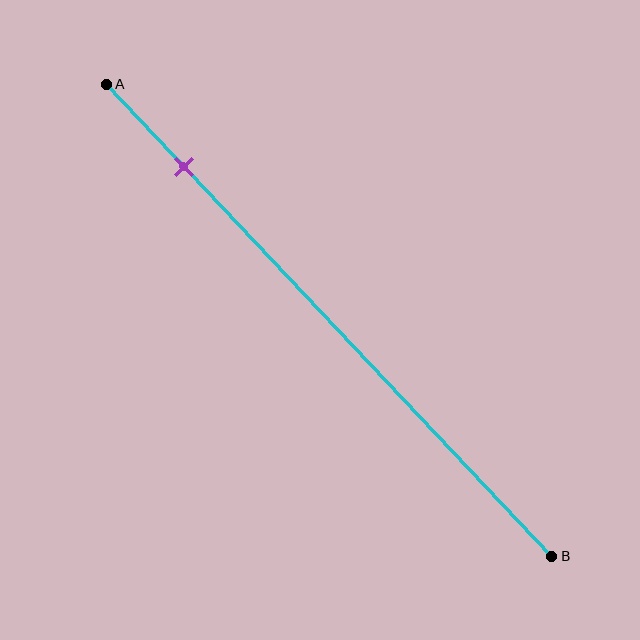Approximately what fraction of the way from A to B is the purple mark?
The purple mark is approximately 15% of the way from A to B.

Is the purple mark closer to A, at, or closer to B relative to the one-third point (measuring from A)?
The purple mark is closer to point A than the one-third point of segment AB.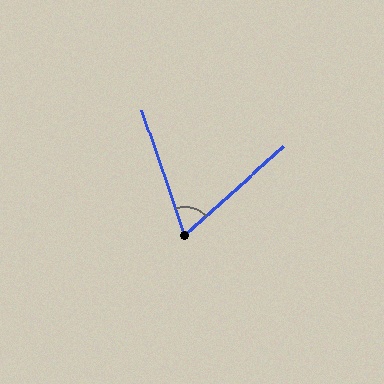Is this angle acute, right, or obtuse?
It is acute.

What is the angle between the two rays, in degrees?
Approximately 67 degrees.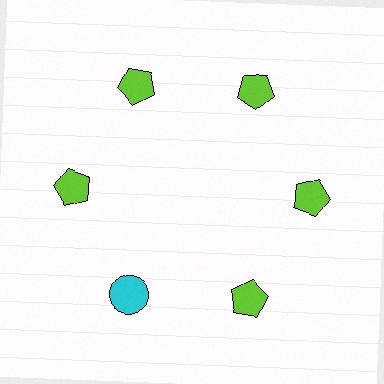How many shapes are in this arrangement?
There are 6 shapes arranged in a ring pattern.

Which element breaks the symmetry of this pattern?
The cyan circle at roughly the 7 o'clock position breaks the symmetry. All other shapes are lime pentagons.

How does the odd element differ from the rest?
It differs in both color (cyan instead of lime) and shape (circle instead of pentagon).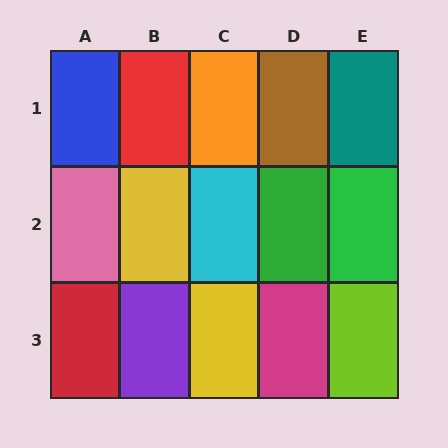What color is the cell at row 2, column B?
Yellow.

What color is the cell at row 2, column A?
Pink.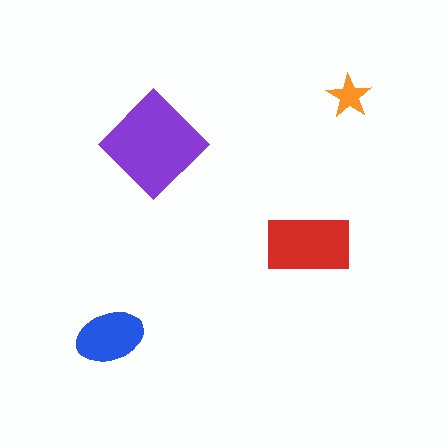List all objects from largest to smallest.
The purple diamond, the red rectangle, the blue ellipse, the orange star.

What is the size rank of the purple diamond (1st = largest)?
1st.